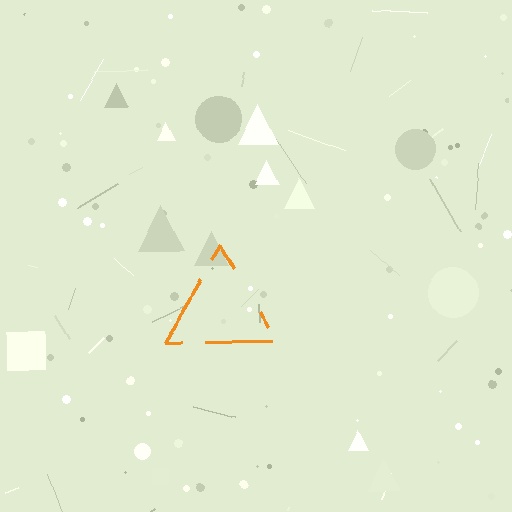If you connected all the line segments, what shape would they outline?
They would outline a triangle.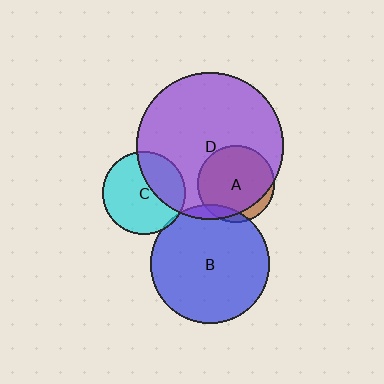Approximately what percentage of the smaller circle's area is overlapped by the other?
Approximately 90%.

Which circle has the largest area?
Circle D (purple).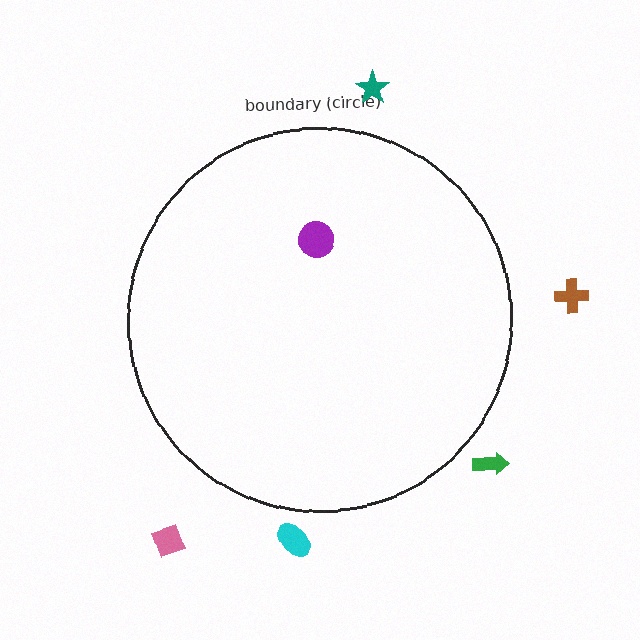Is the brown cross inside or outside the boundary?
Outside.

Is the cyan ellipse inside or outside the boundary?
Outside.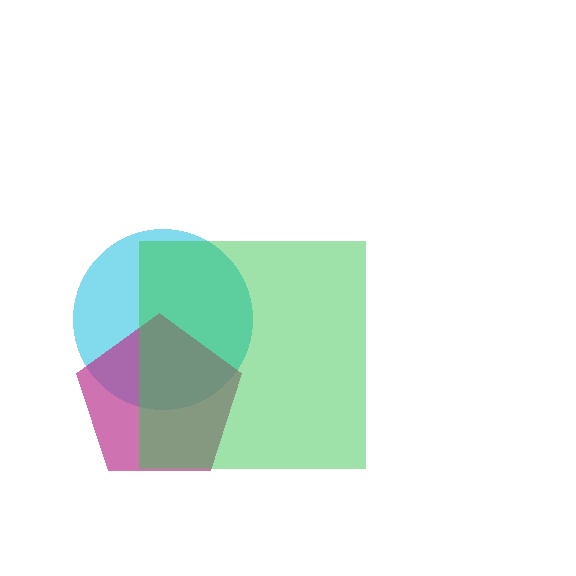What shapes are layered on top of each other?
The layered shapes are: a cyan circle, a magenta pentagon, a green square.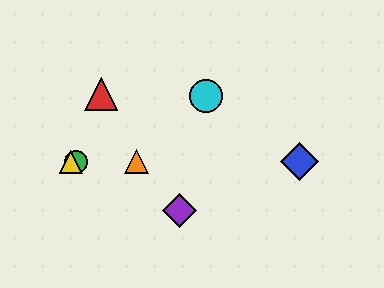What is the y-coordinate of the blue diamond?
The blue diamond is at y≈162.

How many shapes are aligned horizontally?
4 shapes (the blue diamond, the green circle, the yellow triangle, the orange triangle) are aligned horizontally.